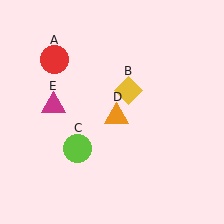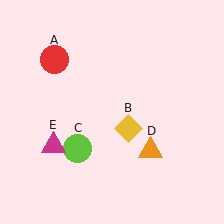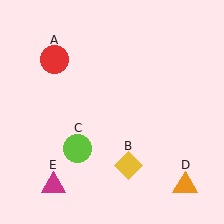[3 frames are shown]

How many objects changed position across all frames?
3 objects changed position: yellow diamond (object B), orange triangle (object D), magenta triangle (object E).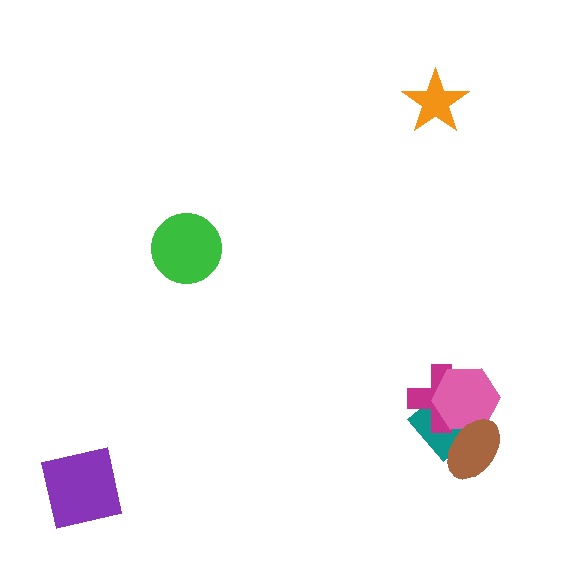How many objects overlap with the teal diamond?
3 objects overlap with the teal diamond.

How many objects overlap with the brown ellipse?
3 objects overlap with the brown ellipse.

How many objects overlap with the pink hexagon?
3 objects overlap with the pink hexagon.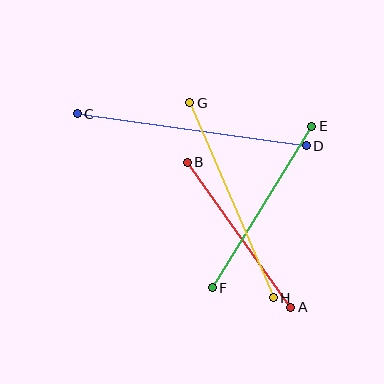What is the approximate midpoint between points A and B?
The midpoint is at approximately (239, 235) pixels.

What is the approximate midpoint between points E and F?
The midpoint is at approximately (262, 207) pixels.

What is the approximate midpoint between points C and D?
The midpoint is at approximately (192, 130) pixels.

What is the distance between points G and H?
The distance is approximately 212 pixels.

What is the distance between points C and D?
The distance is approximately 232 pixels.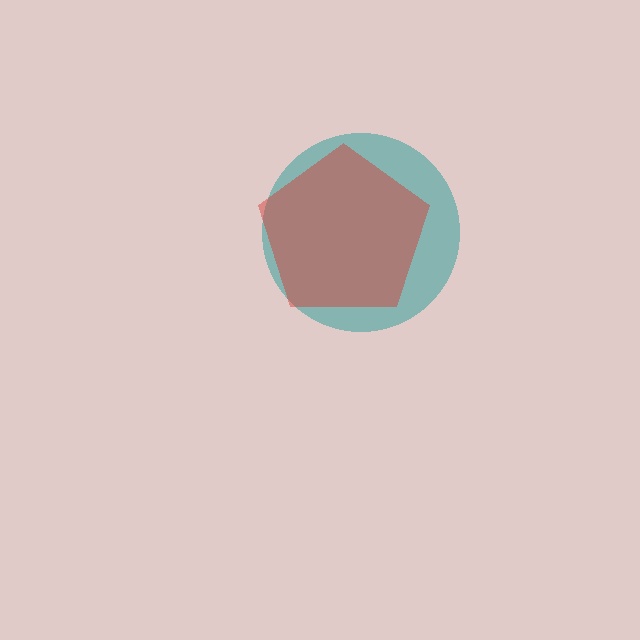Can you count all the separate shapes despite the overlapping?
Yes, there are 2 separate shapes.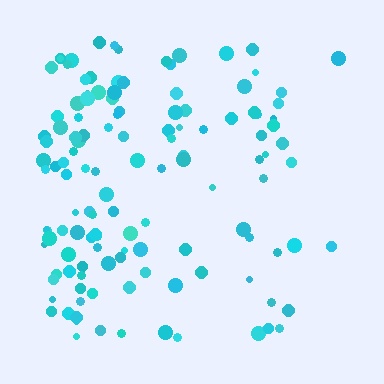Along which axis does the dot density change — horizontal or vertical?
Horizontal.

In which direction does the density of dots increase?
From right to left, with the left side densest.